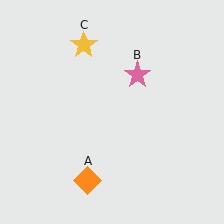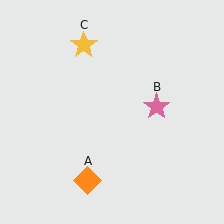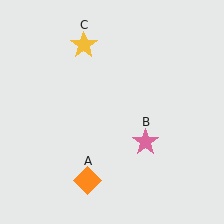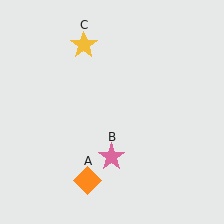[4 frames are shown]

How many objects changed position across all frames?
1 object changed position: pink star (object B).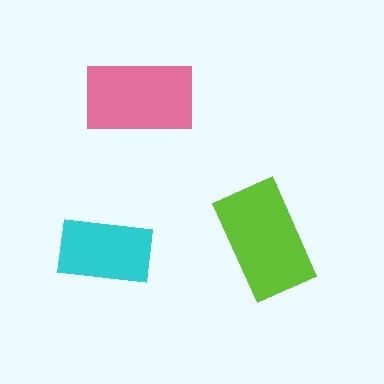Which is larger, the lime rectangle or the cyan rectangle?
The lime one.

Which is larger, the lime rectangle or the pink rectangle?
The lime one.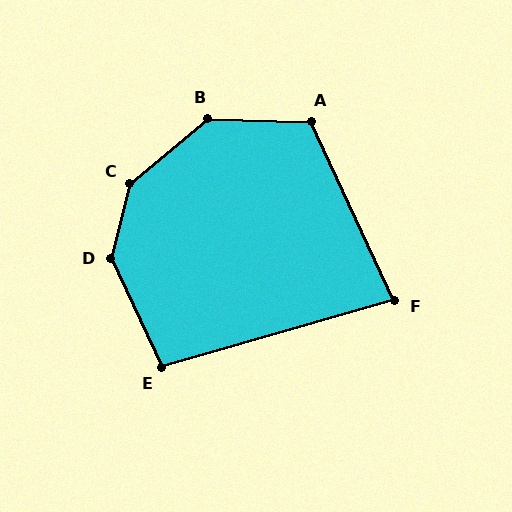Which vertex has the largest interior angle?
C, at approximately 144 degrees.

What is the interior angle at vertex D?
Approximately 140 degrees (obtuse).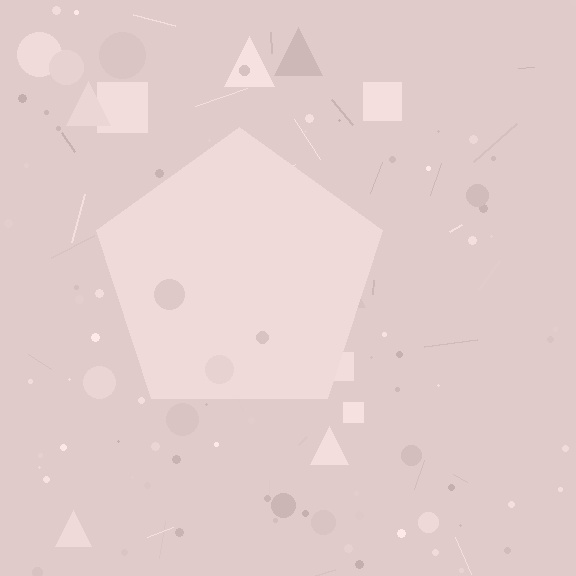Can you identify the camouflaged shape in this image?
The camouflaged shape is a pentagon.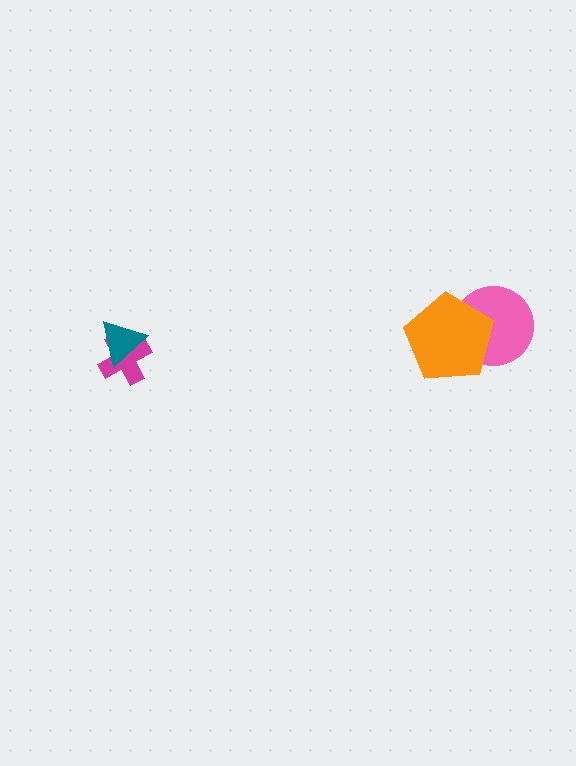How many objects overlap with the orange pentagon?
1 object overlaps with the orange pentagon.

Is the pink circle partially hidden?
Yes, it is partially covered by another shape.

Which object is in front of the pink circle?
The orange pentagon is in front of the pink circle.